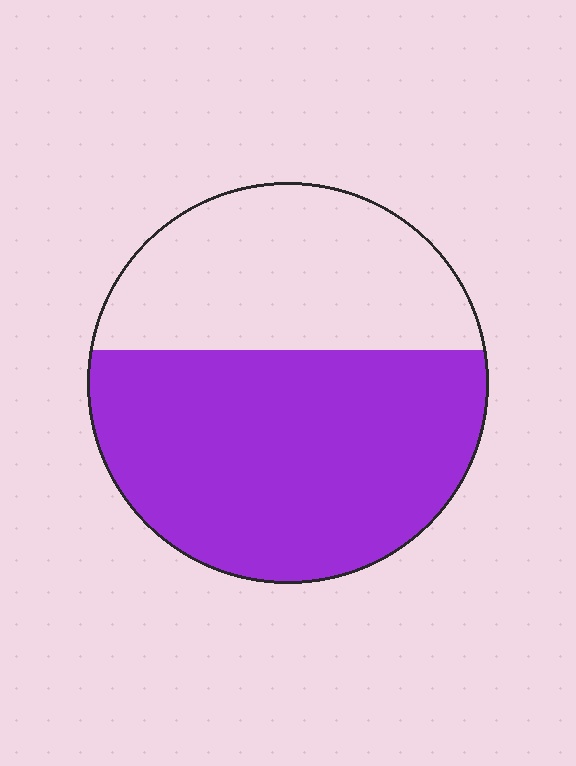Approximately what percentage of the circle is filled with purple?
Approximately 60%.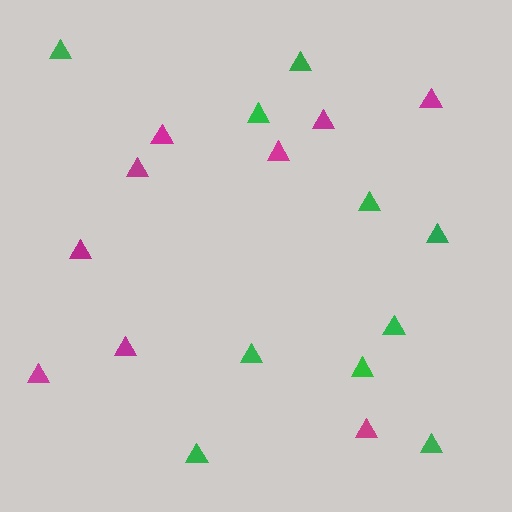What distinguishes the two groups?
There are 2 groups: one group of magenta triangles (9) and one group of green triangles (10).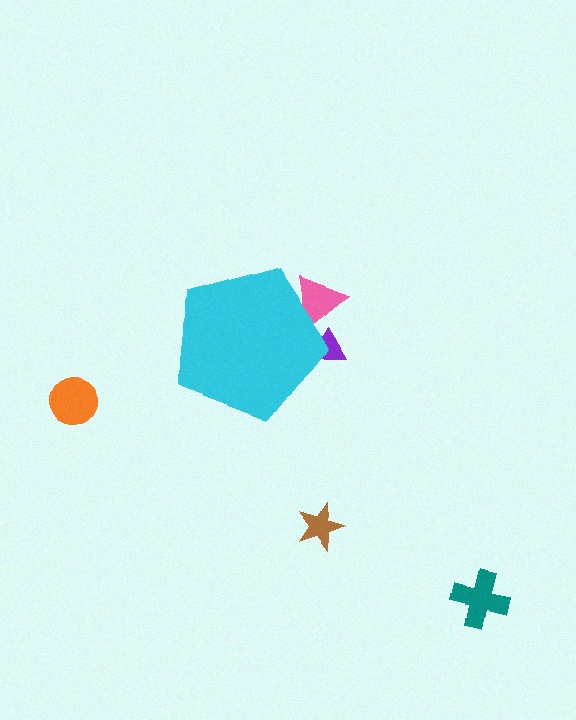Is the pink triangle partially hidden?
Yes, the pink triangle is partially hidden behind the cyan pentagon.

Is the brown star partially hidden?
No, the brown star is fully visible.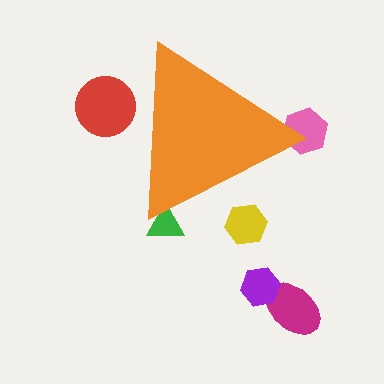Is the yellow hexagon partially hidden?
Yes, the yellow hexagon is partially hidden behind the orange triangle.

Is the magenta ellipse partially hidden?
No, the magenta ellipse is fully visible.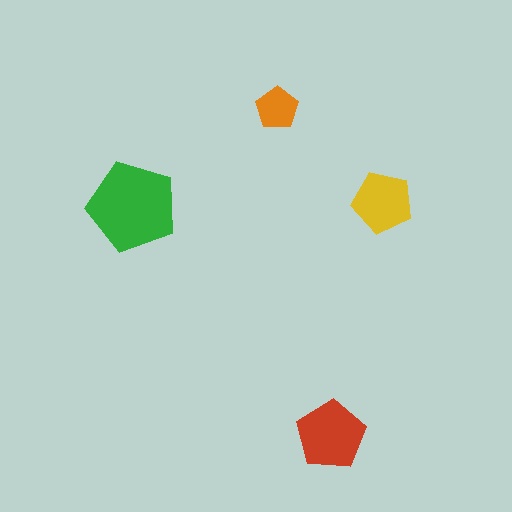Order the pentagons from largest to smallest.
the green one, the red one, the yellow one, the orange one.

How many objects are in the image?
There are 4 objects in the image.